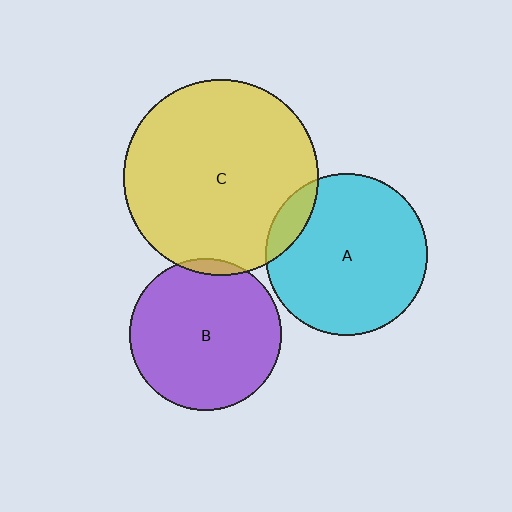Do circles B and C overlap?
Yes.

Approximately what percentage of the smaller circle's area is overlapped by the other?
Approximately 5%.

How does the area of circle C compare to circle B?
Approximately 1.7 times.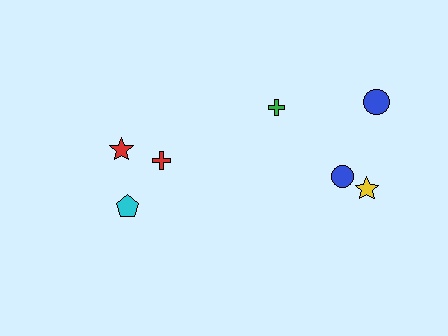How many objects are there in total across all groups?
There are 8 objects.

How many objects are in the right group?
There are 5 objects.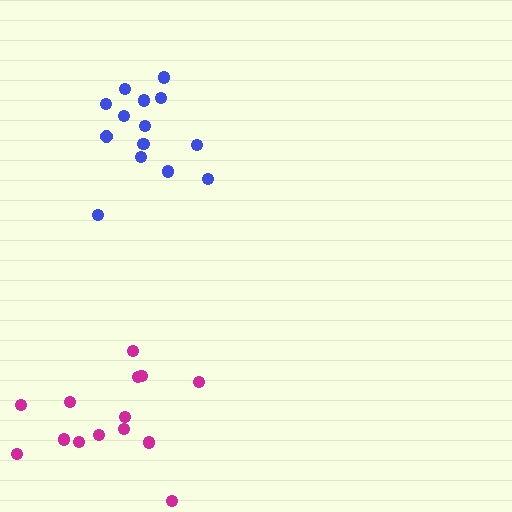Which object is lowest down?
The magenta cluster is bottommost.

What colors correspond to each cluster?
The clusters are colored: blue, magenta.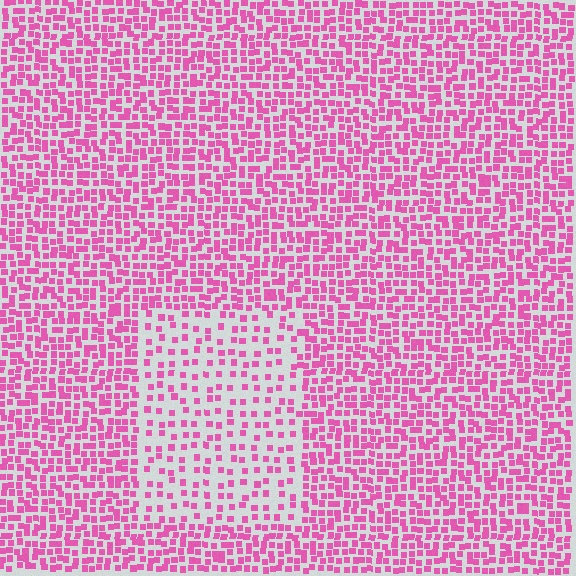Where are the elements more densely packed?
The elements are more densely packed outside the rectangle boundary.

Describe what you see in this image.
The image contains small pink elements arranged at two different densities. A rectangle-shaped region is visible where the elements are less densely packed than the surrounding area.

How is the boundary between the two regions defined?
The boundary is defined by a change in element density (approximately 2.1x ratio). All elements are the same color, size, and shape.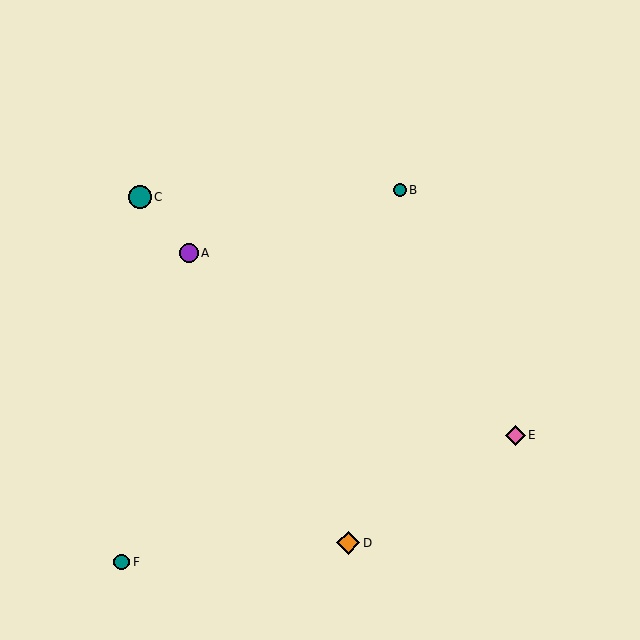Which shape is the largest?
The orange diamond (labeled D) is the largest.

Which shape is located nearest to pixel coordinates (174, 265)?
The purple circle (labeled A) at (189, 253) is nearest to that location.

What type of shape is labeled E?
Shape E is a pink diamond.